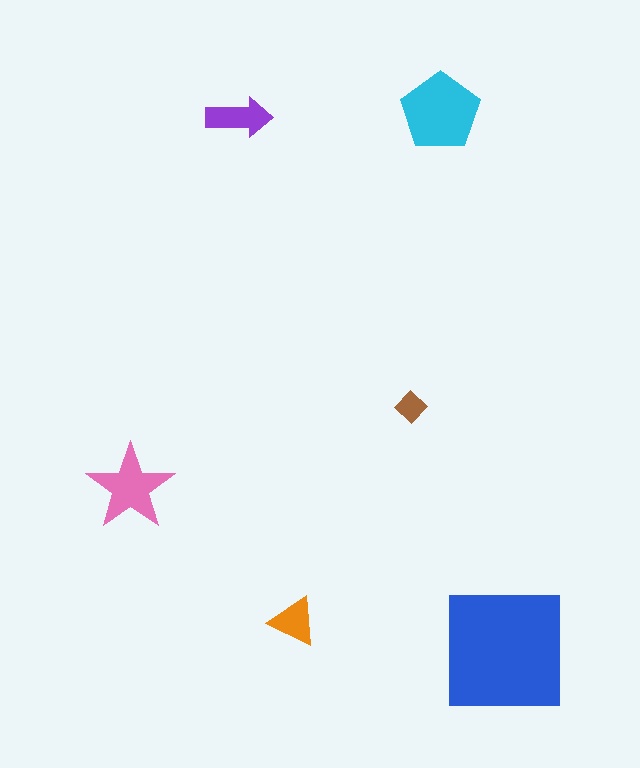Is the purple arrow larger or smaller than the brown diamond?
Larger.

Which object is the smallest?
The brown diamond.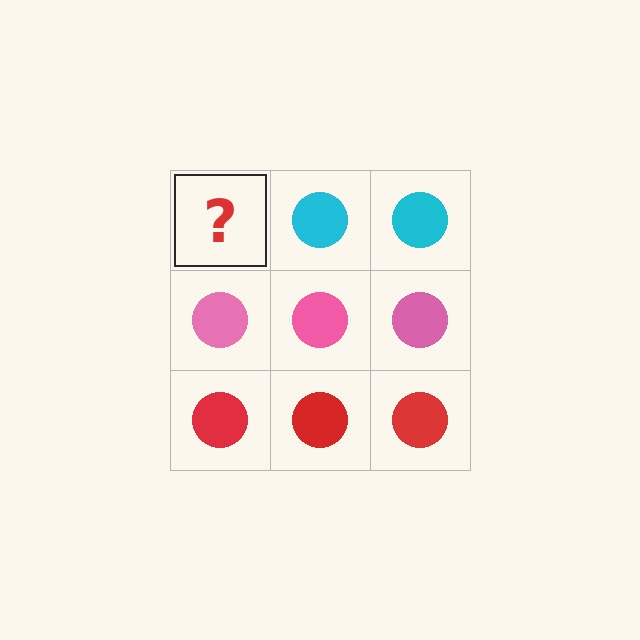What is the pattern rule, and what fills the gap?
The rule is that each row has a consistent color. The gap should be filled with a cyan circle.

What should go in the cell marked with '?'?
The missing cell should contain a cyan circle.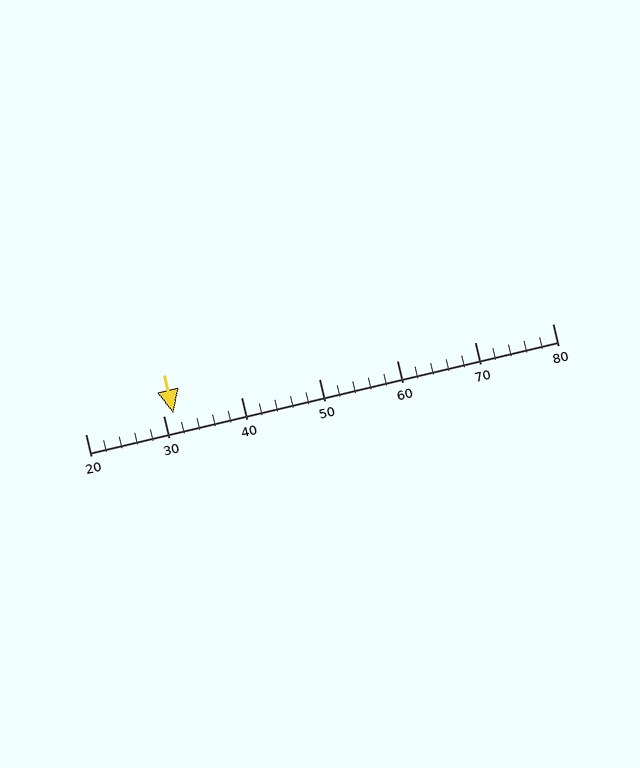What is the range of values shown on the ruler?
The ruler shows values from 20 to 80.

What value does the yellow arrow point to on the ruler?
The yellow arrow points to approximately 31.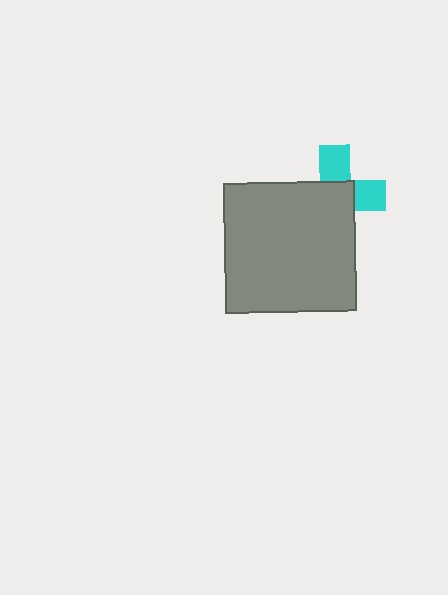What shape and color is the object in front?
The object in front is a gray square.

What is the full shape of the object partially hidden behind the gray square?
The partially hidden object is a cyan cross.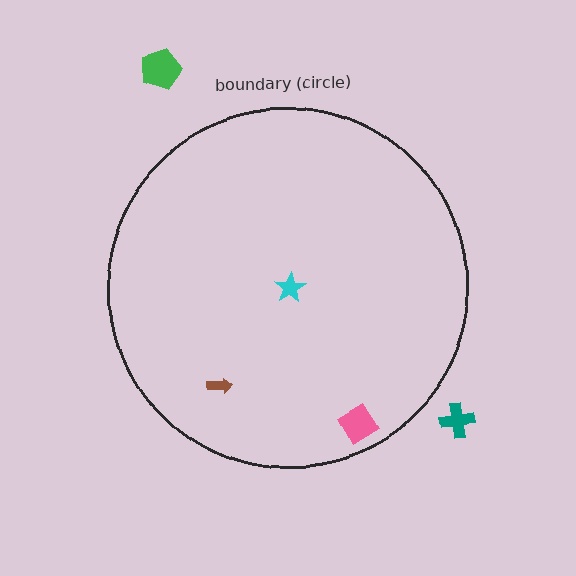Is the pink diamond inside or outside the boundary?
Inside.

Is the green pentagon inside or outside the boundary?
Outside.